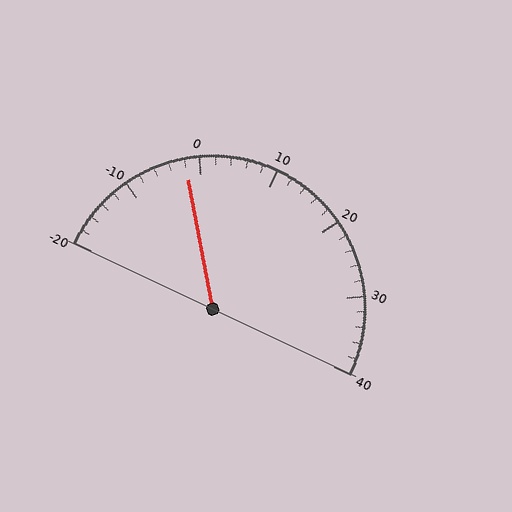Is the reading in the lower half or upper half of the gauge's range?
The reading is in the lower half of the range (-20 to 40).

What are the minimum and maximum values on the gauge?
The gauge ranges from -20 to 40.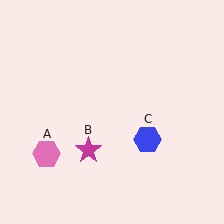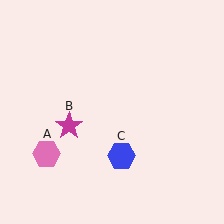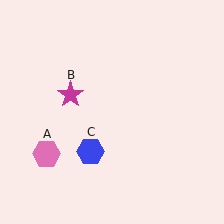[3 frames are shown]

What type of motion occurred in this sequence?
The magenta star (object B), blue hexagon (object C) rotated clockwise around the center of the scene.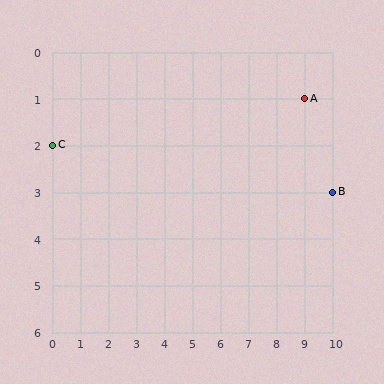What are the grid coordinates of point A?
Point A is at grid coordinates (9, 1).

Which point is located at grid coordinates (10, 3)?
Point B is at (10, 3).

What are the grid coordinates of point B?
Point B is at grid coordinates (10, 3).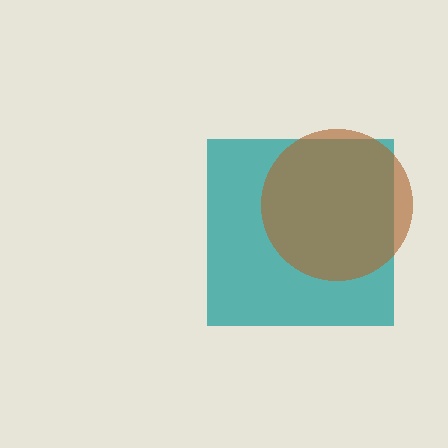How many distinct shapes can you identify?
There are 2 distinct shapes: a teal square, a brown circle.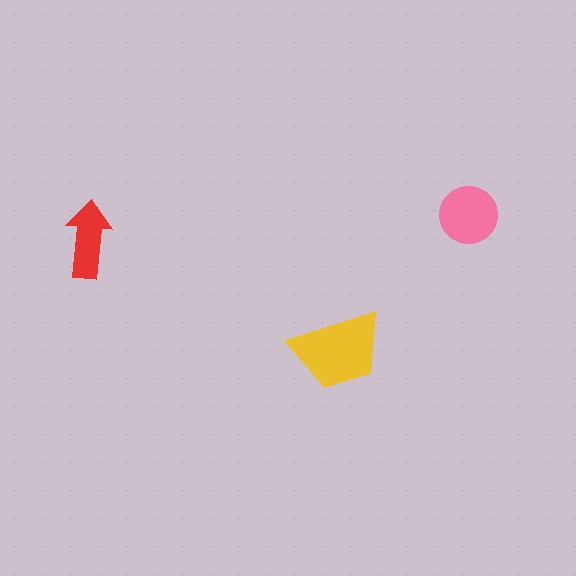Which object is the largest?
The yellow trapezoid.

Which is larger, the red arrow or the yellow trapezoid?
The yellow trapezoid.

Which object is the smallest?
The red arrow.